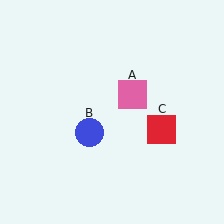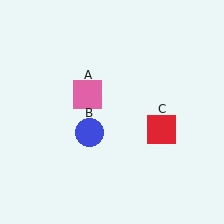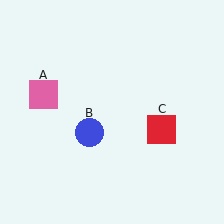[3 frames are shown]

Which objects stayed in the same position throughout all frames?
Blue circle (object B) and red square (object C) remained stationary.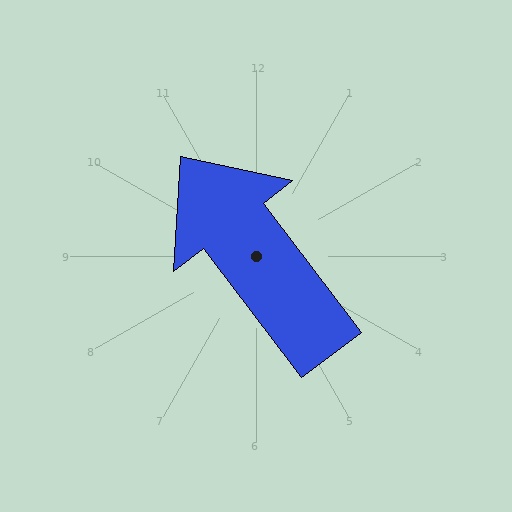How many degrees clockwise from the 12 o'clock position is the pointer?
Approximately 323 degrees.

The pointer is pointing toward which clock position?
Roughly 11 o'clock.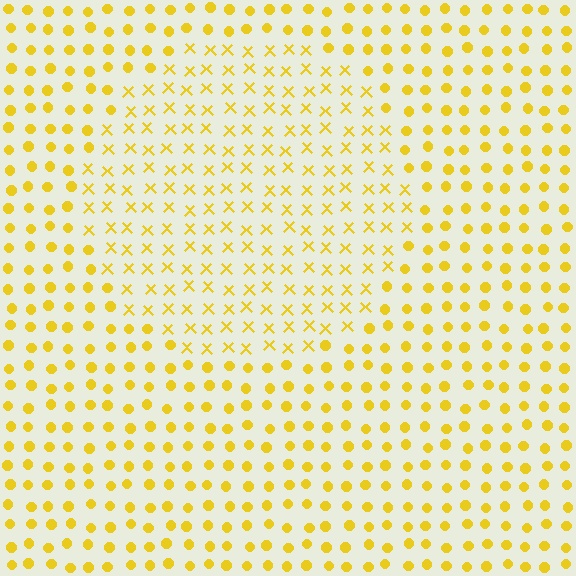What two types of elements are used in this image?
The image uses X marks inside the circle region and circles outside it.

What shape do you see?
I see a circle.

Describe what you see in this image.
The image is filled with small yellow elements arranged in a uniform grid. A circle-shaped region contains X marks, while the surrounding area contains circles. The boundary is defined purely by the change in element shape.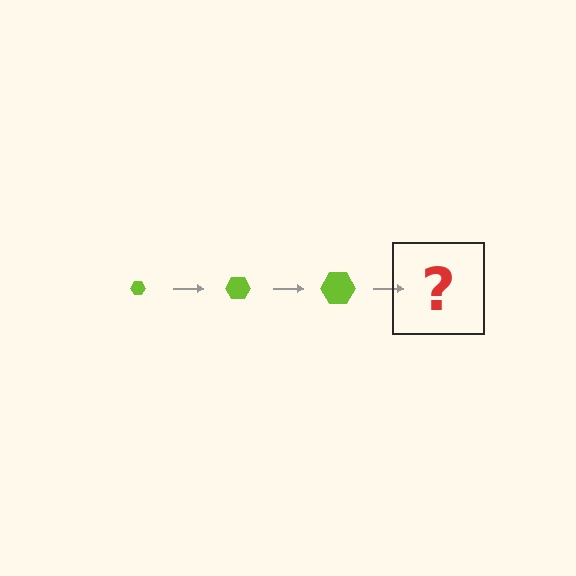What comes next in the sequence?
The next element should be a lime hexagon, larger than the previous one.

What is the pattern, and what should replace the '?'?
The pattern is that the hexagon gets progressively larger each step. The '?' should be a lime hexagon, larger than the previous one.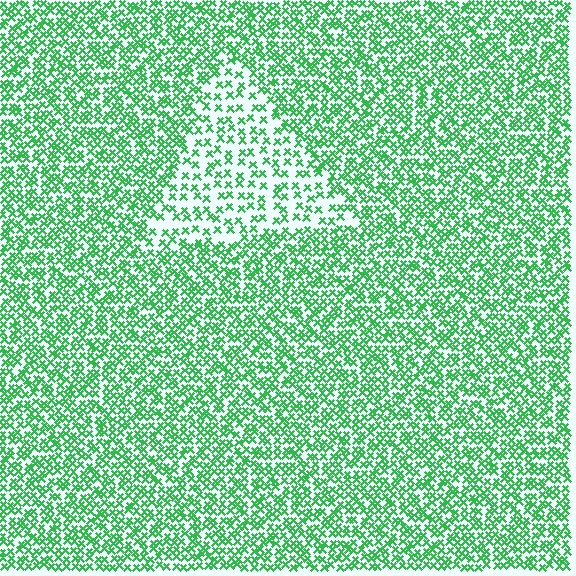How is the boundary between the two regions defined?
The boundary is defined by a change in element density (approximately 2.1x ratio). All elements are the same color, size, and shape.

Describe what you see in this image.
The image contains small green elements arranged at two different densities. A triangle-shaped region is visible where the elements are less densely packed than the surrounding area.